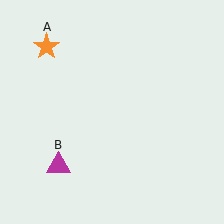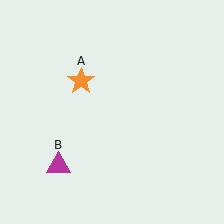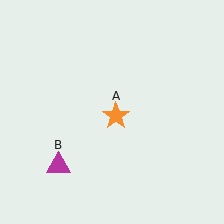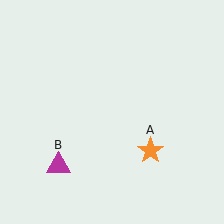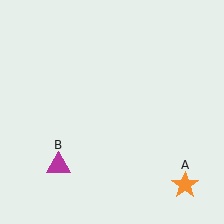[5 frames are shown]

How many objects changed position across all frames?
1 object changed position: orange star (object A).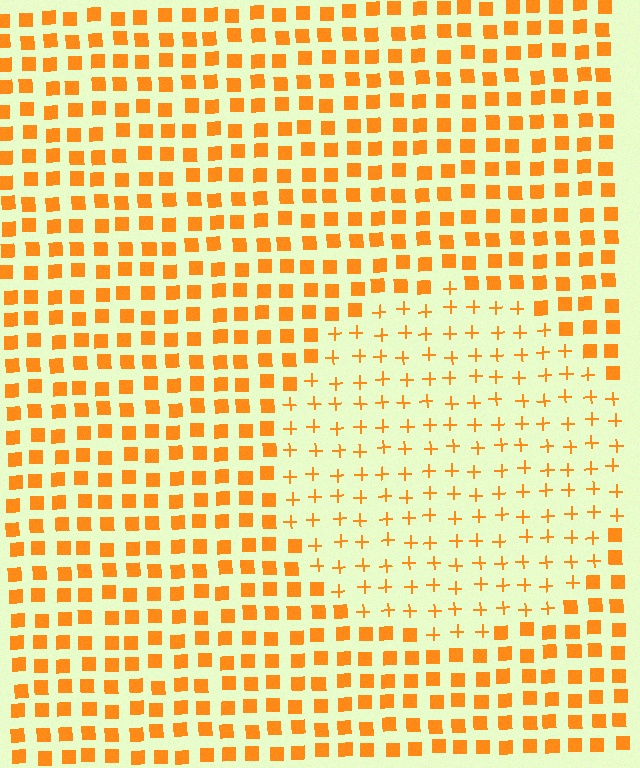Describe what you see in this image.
The image is filled with small orange elements arranged in a uniform grid. A circle-shaped region contains plus signs, while the surrounding area contains squares. The boundary is defined purely by the change in element shape.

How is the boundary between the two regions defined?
The boundary is defined by a change in element shape: plus signs inside vs. squares outside. All elements share the same color and spacing.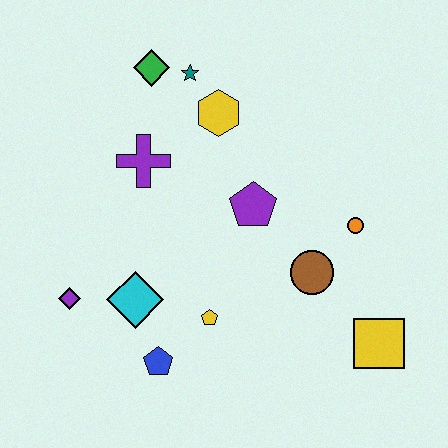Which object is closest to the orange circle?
The brown circle is closest to the orange circle.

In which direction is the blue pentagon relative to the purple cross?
The blue pentagon is below the purple cross.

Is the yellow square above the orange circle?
No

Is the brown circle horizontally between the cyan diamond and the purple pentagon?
No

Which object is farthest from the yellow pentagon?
The green diamond is farthest from the yellow pentagon.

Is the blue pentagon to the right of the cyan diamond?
Yes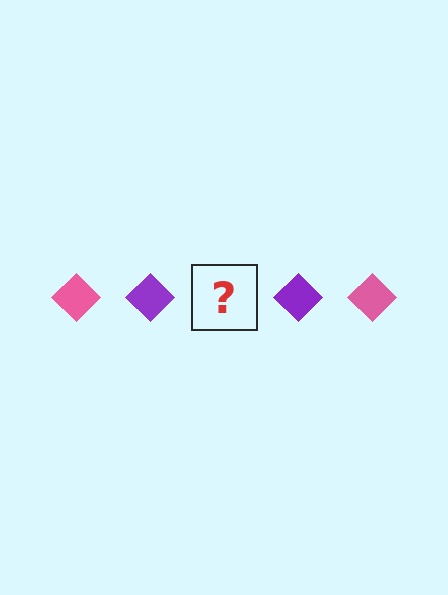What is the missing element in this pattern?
The missing element is a pink diamond.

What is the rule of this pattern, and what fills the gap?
The rule is that the pattern cycles through pink, purple diamonds. The gap should be filled with a pink diamond.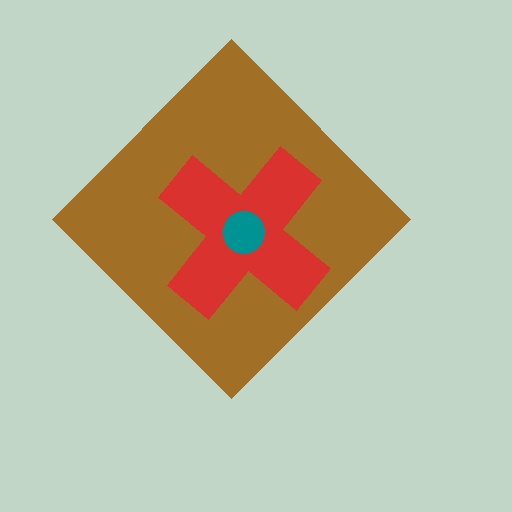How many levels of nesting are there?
3.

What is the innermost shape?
The teal circle.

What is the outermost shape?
The brown diamond.